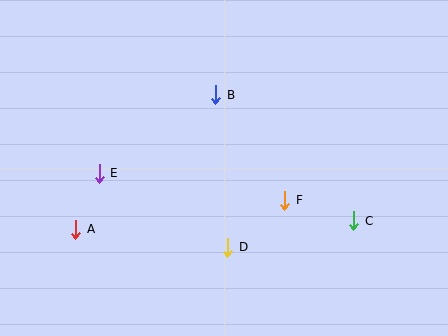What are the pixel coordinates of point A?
Point A is at (76, 229).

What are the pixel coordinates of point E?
Point E is at (99, 173).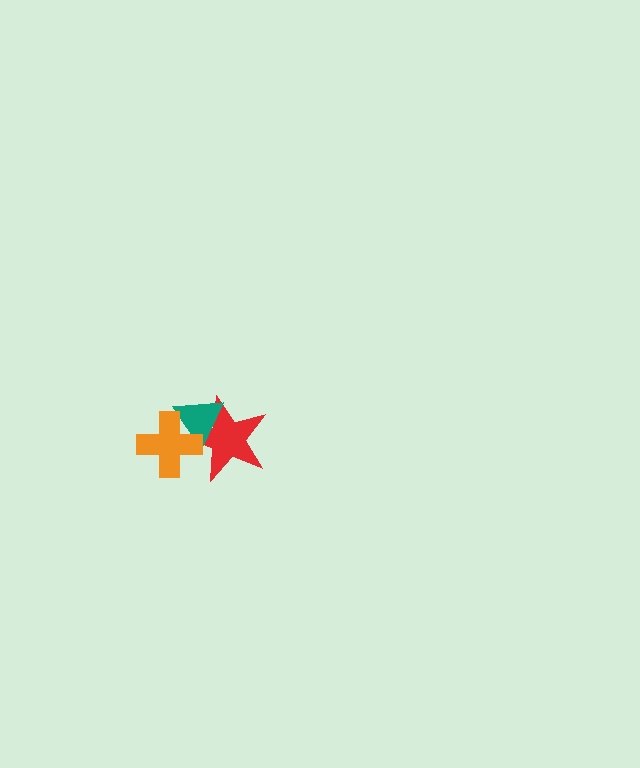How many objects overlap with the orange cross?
2 objects overlap with the orange cross.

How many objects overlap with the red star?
2 objects overlap with the red star.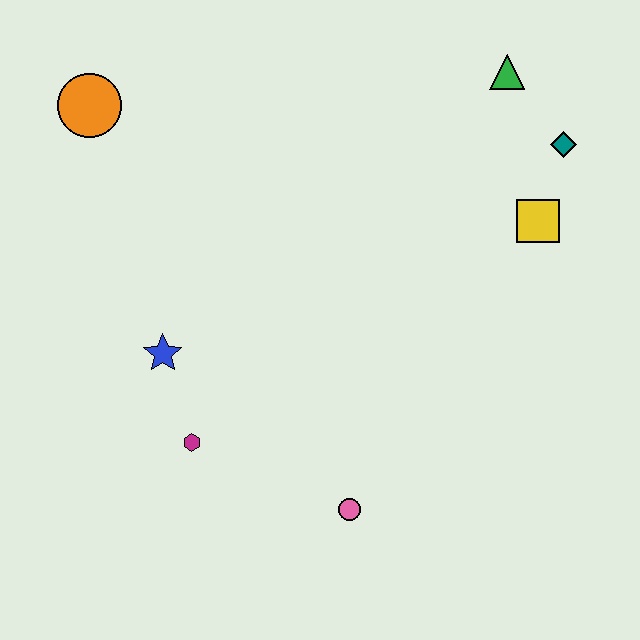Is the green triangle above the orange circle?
Yes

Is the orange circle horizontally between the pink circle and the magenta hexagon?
No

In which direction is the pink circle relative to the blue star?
The pink circle is to the right of the blue star.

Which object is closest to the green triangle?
The teal diamond is closest to the green triangle.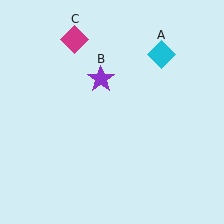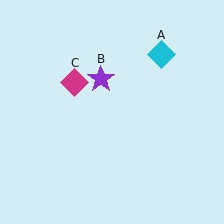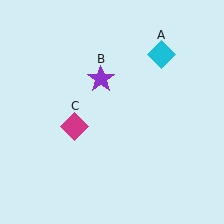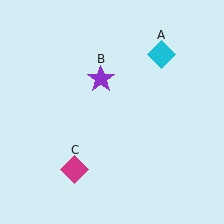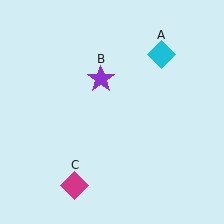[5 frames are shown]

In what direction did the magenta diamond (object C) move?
The magenta diamond (object C) moved down.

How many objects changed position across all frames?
1 object changed position: magenta diamond (object C).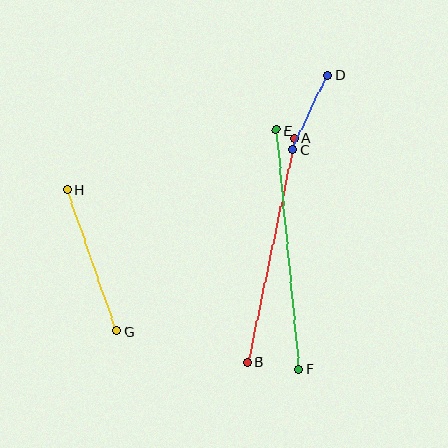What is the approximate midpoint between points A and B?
The midpoint is at approximately (271, 250) pixels.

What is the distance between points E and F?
The distance is approximately 240 pixels.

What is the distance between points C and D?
The distance is approximately 83 pixels.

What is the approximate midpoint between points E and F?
The midpoint is at approximately (288, 250) pixels.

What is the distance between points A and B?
The distance is approximately 229 pixels.